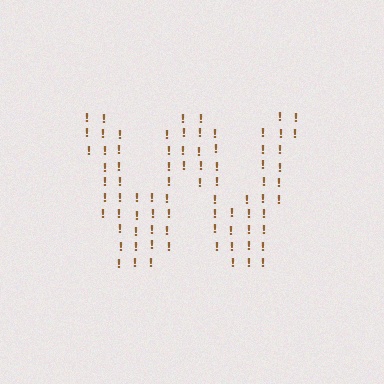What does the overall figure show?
The overall figure shows the letter W.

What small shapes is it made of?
It is made of small exclamation marks.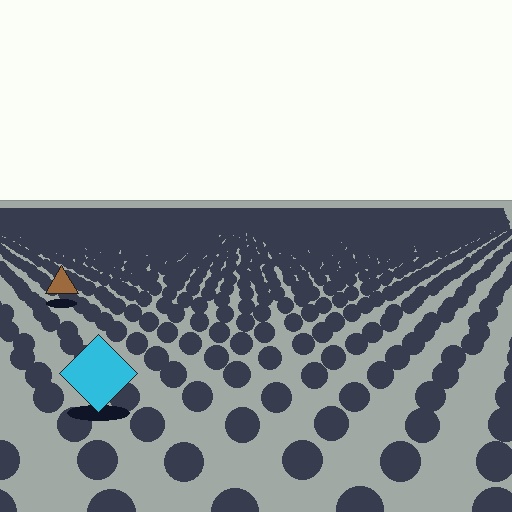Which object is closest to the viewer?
The cyan diamond is closest. The texture marks near it are larger and more spread out.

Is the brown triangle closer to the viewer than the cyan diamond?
No. The cyan diamond is closer — you can tell from the texture gradient: the ground texture is coarser near it.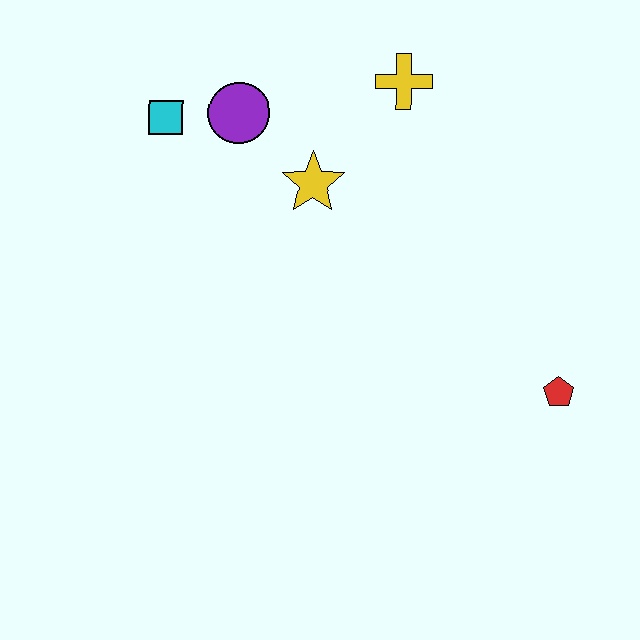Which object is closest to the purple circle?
The cyan square is closest to the purple circle.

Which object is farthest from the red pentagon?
The cyan square is farthest from the red pentagon.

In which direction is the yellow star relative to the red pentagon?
The yellow star is to the left of the red pentagon.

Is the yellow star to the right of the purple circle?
Yes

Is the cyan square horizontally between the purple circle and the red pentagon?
No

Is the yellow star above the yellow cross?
No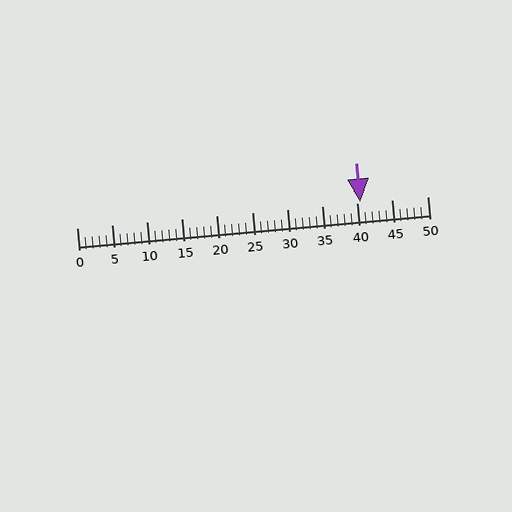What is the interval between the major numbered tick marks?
The major tick marks are spaced 5 units apart.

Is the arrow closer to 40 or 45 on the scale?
The arrow is closer to 40.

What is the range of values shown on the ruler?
The ruler shows values from 0 to 50.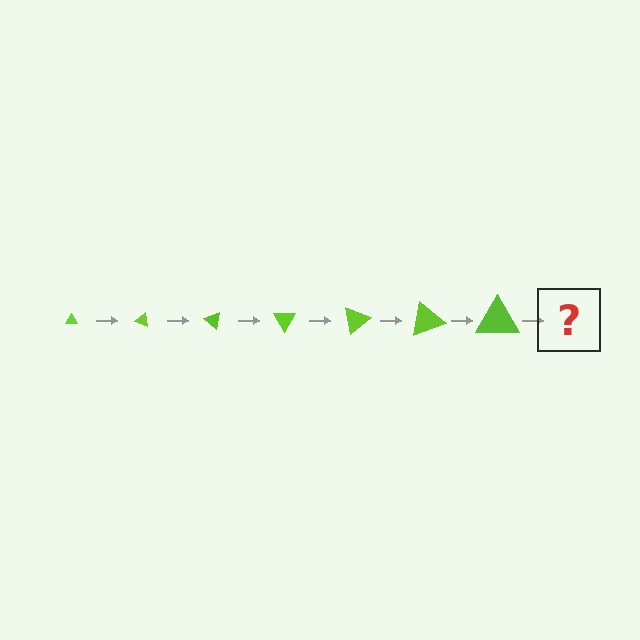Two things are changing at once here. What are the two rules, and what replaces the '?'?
The two rules are that the triangle grows larger each step and it rotates 20 degrees each step. The '?' should be a triangle, larger than the previous one and rotated 140 degrees from the start.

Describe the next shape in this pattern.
It should be a triangle, larger than the previous one and rotated 140 degrees from the start.